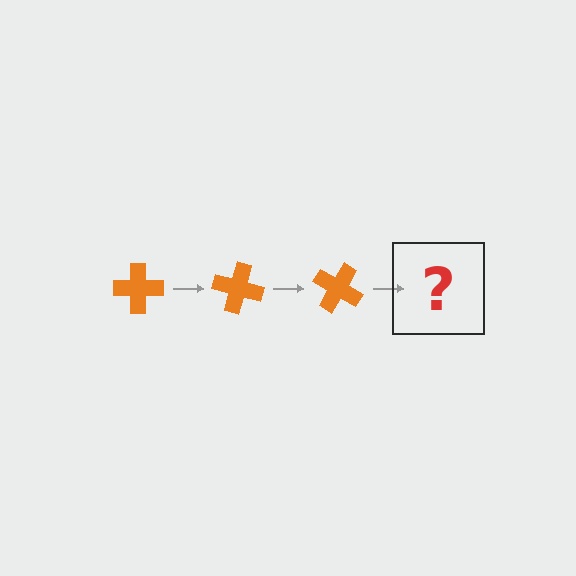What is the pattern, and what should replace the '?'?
The pattern is that the cross rotates 15 degrees each step. The '?' should be an orange cross rotated 45 degrees.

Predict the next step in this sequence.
The next step is an orange cross rotated 45 degrees.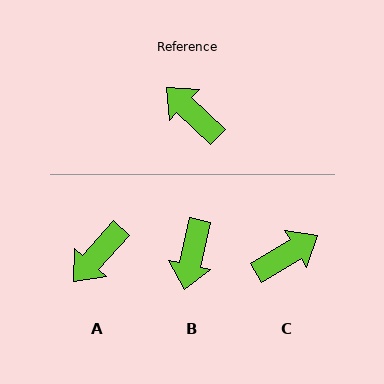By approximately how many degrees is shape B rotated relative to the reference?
Approximately 121 degrees counter-clockwise.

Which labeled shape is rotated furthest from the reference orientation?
B, about 121 degrees away.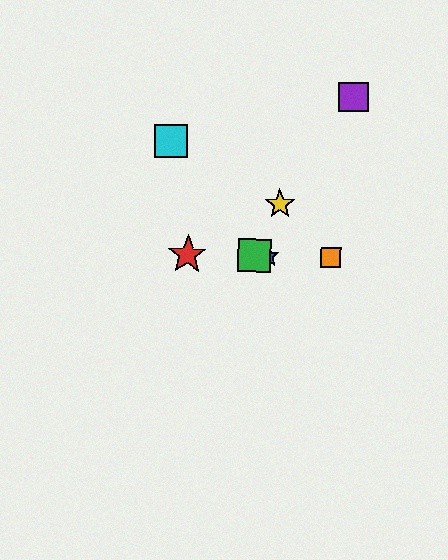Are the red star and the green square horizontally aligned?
Yes, both are at y≈255.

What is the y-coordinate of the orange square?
The orange square is at y≈257.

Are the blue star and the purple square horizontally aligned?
No, the blue star is at y≈256 and the purple square is at y≈97.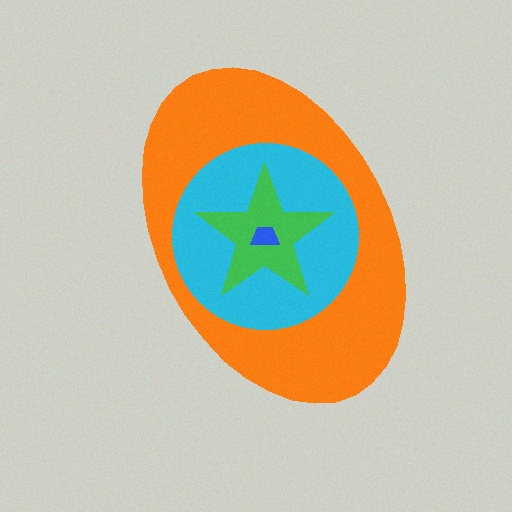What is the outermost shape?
The orange ellipse.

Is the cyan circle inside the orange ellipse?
Yes.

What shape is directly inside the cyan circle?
The green star.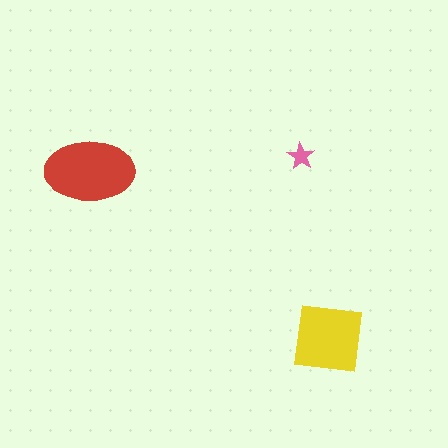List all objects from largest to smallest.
The red ellipse, the yellow square, the pink star.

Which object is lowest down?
The yellow square is bottommost.